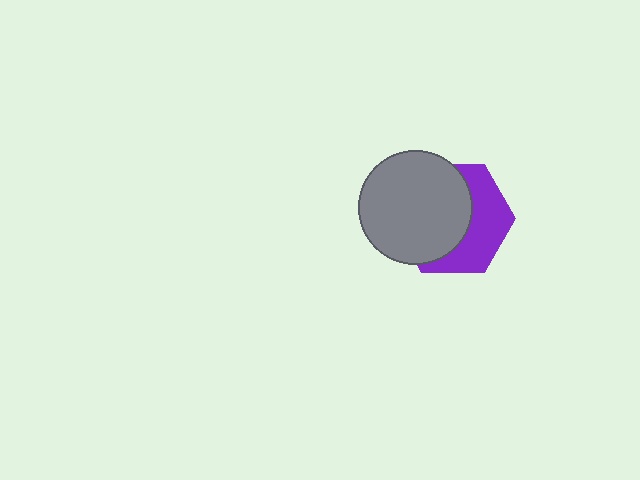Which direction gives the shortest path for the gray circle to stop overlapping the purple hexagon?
Moving left gives the shortest separation.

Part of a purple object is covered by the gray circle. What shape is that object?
It is a hexagon.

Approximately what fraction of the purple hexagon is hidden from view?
Roughly 57% of the purple hexagon is hidden behind the gray circle.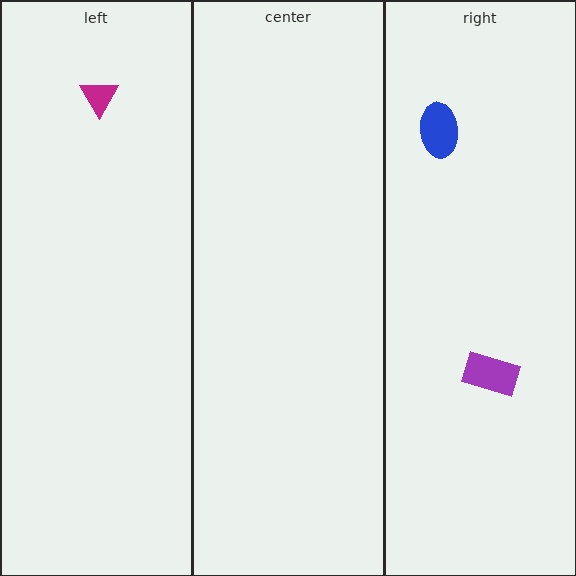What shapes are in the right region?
The blue ellipse, the purple rectangle.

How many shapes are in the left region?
1.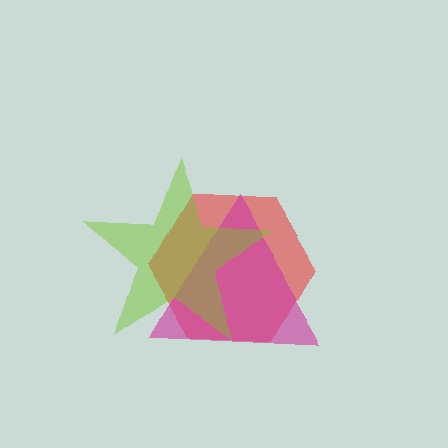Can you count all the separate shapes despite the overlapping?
Yes, there are 3 separate shapes.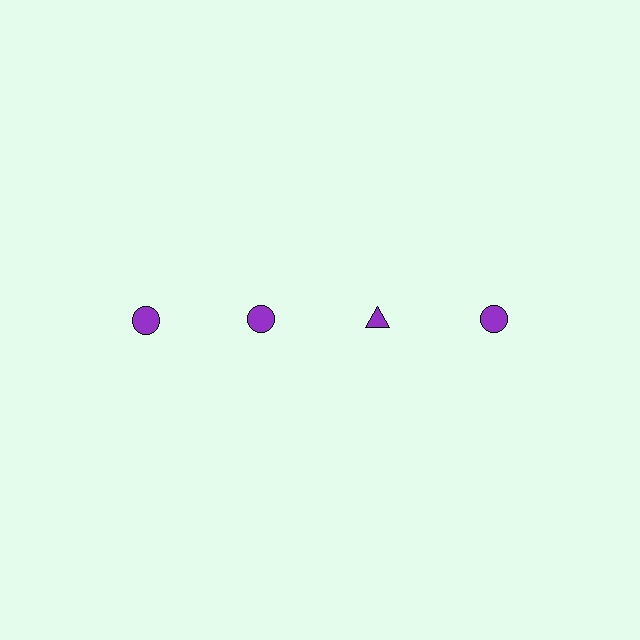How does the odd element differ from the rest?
It has a different shape: triangle instead of circle.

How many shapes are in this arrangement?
There are 4 shapes arranged in a grid pattern.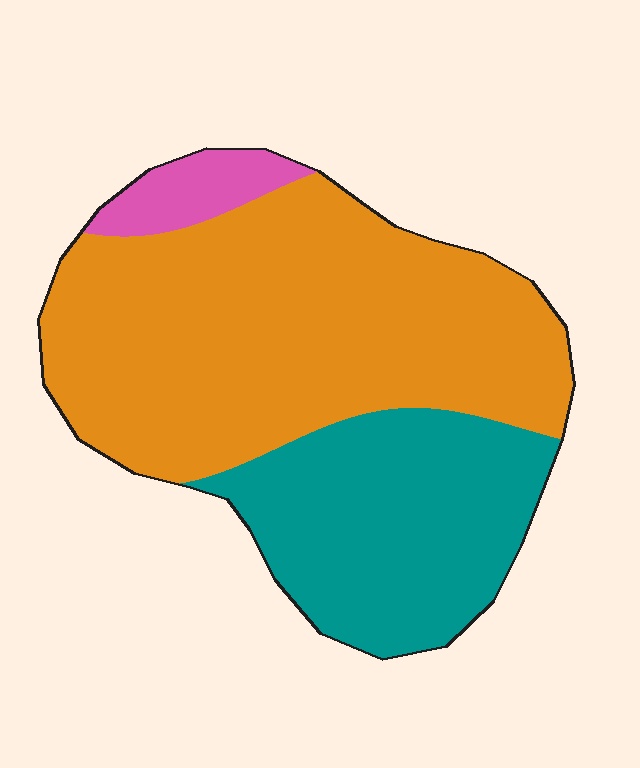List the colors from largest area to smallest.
From largest to smallest: orange, teal, pink.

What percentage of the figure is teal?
Teal takes up between a sixth and a third of the figure.